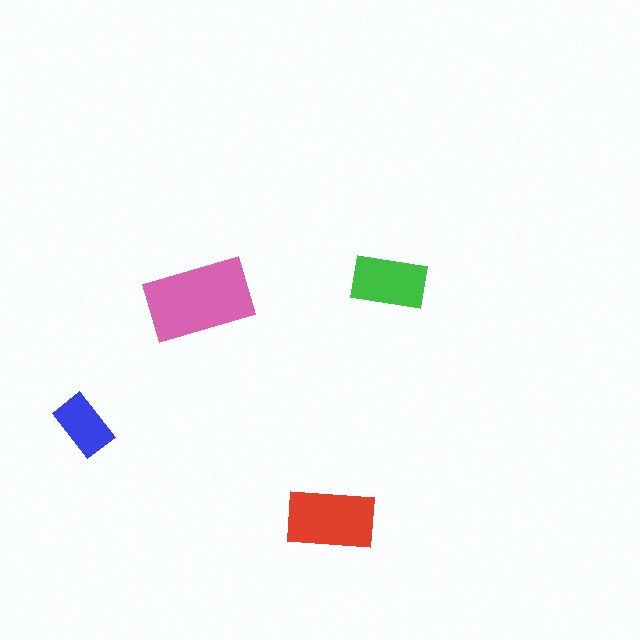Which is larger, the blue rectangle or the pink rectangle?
The pink one.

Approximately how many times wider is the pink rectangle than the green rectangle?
About 1.5 times wider.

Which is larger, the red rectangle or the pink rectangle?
The pink one.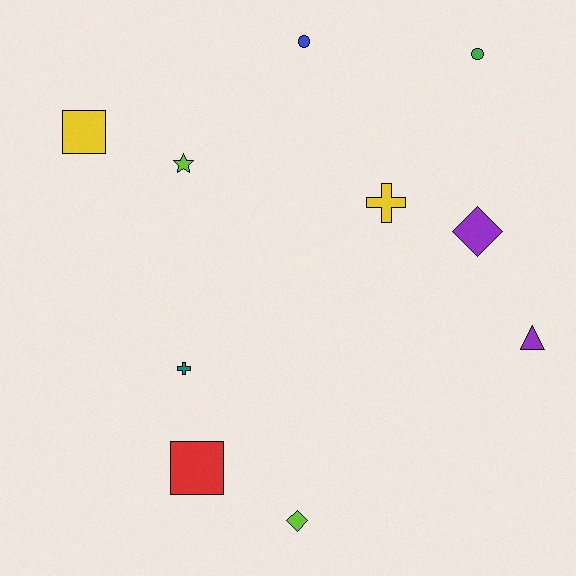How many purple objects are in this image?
There are 2 purple objects.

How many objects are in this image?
There are 10 objects.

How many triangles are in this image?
There is 1 triangle.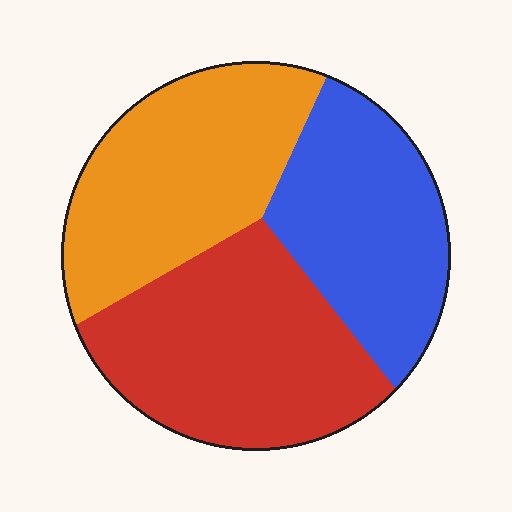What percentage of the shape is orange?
Orange covers roughly 35% of the shape.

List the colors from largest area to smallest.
From largest to smallest: red, orange, blue.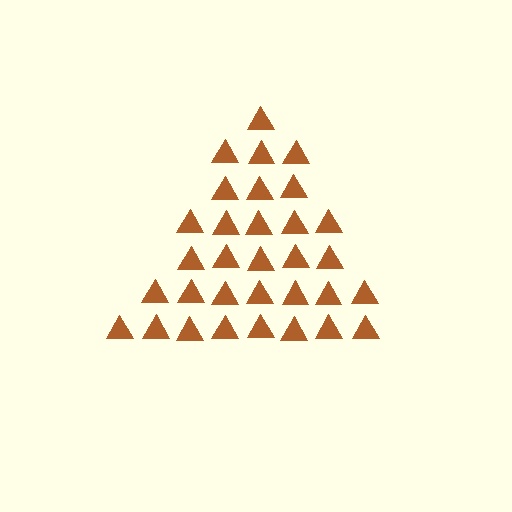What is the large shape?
The large shape is a triangle.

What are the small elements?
The small elements are triangles.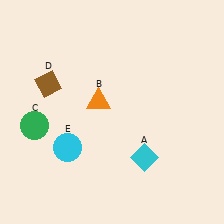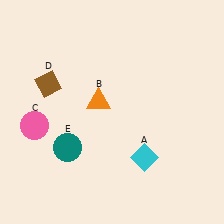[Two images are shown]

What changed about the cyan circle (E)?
In Image 1, E is cyan. In Image 2, it changed to teal.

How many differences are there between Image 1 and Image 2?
There are 2 differences between the two images.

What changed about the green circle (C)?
In Image 1, C is green. In Image 2, it changed to pink.